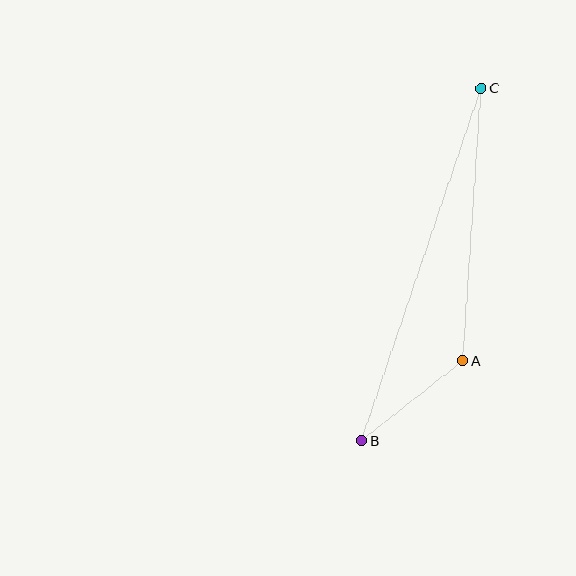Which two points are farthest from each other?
Points B and C are farthest from each other.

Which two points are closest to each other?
Points A and B are closest to each other.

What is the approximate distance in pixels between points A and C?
The distance between A and C is approximately 274 pixels.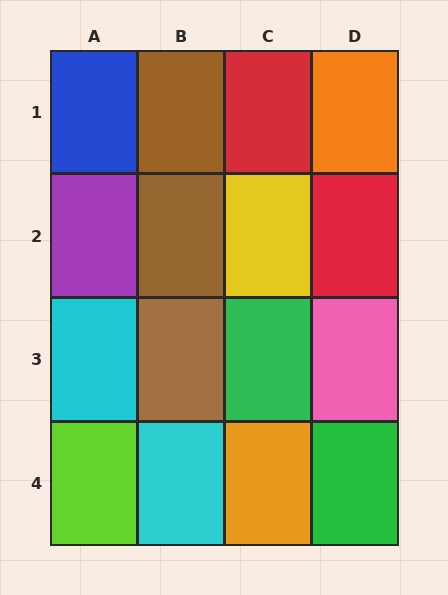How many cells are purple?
1 cell is purple.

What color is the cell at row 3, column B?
Brown.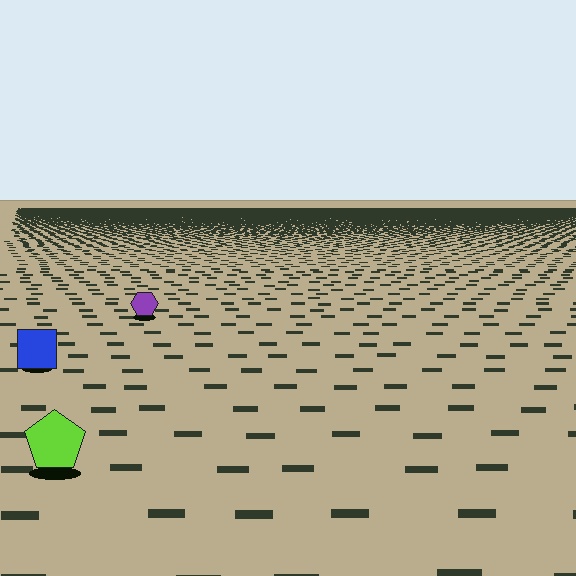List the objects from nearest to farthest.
From nearest to farthest: the lime pentagon, the blue square, the purple hexagon.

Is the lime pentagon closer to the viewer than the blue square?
Yes. The lime pentagon is closer — you can tell from the texture gradient: the ground texture is coarser near it.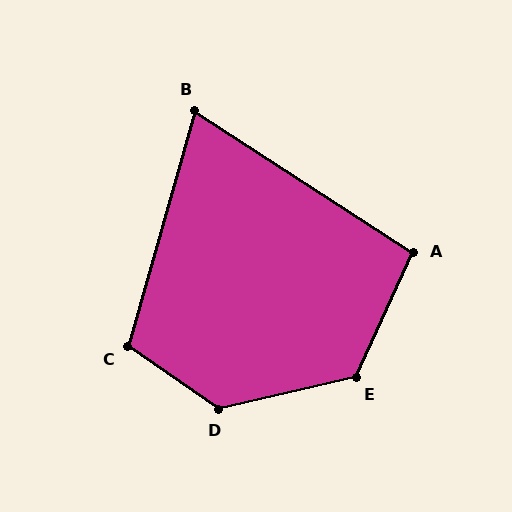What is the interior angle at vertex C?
Approximately 108 degrees (obtuse).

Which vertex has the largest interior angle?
D, at approximately 133 degrees.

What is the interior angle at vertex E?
Approximately 127 degrees (obtuse).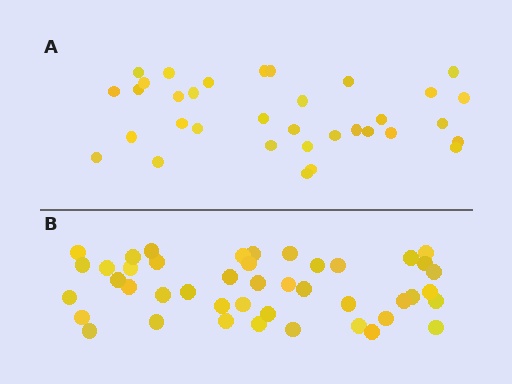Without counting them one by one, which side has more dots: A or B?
Region B (the bottom region) has more dots.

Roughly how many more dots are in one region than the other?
Region B has roughly 10 or so more dots than region A.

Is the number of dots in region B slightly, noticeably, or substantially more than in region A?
Region B has noticeably more, but not dramatically so. The ratio is roughly 1.3 to 1.